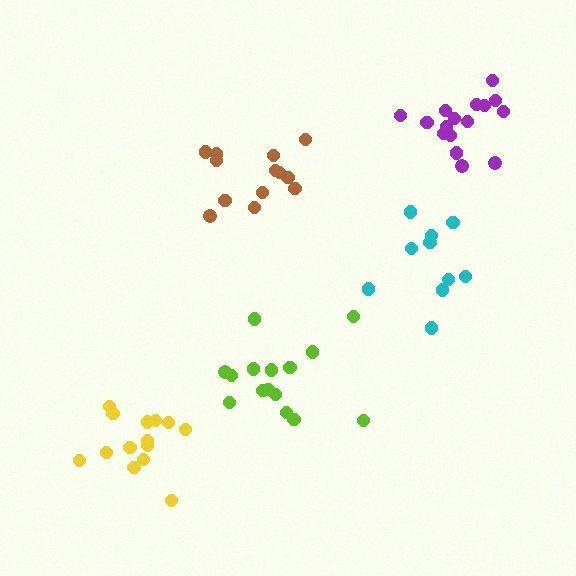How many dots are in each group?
Group 1: 10 dots, Group 2: 15 dots, Group 3: 13 dots, Group 4: 16 dots, Group 5: 14 dots (68 total).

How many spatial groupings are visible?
There are 5 spatial groupings.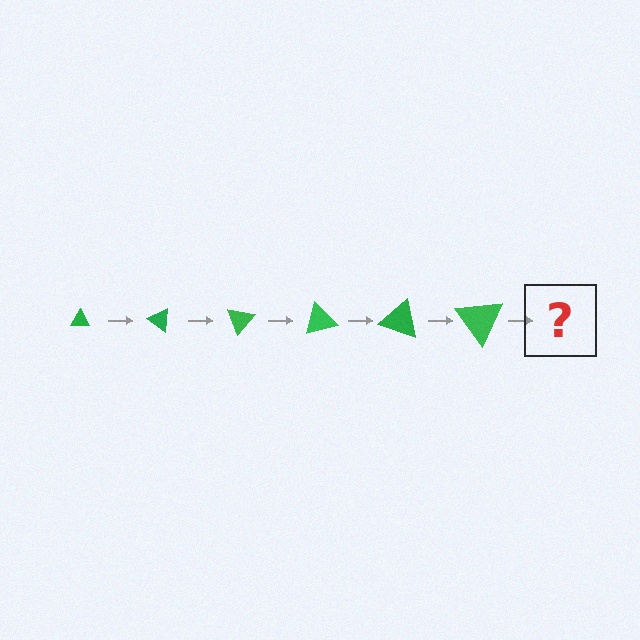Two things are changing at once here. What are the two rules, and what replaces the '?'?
The two rules are that the triangle grows larger each step and it rotates 35 degrees each step. The '?' should be a triangle, larger than the previous one and rotated 210 degrees from the start.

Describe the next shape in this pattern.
It should be a triangle, larger than the previous one and rotated 210 degrees from the start.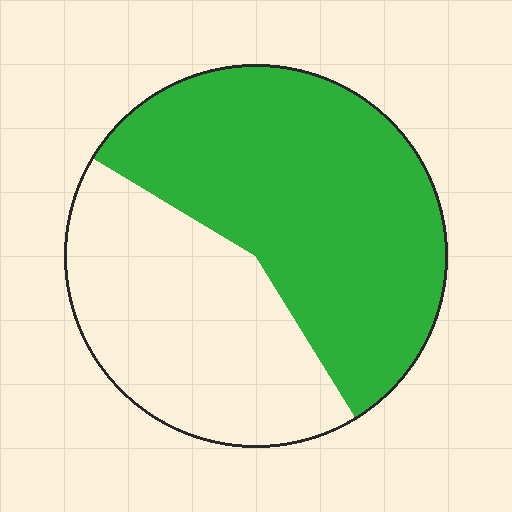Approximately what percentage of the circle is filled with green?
Approximately 60%.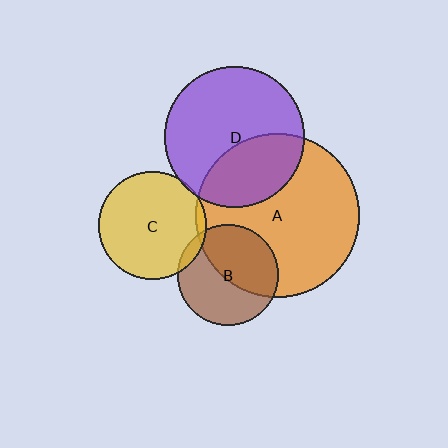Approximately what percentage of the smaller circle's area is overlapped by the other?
Approximately 5%.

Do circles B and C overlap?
Yes.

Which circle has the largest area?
Circle A (orange).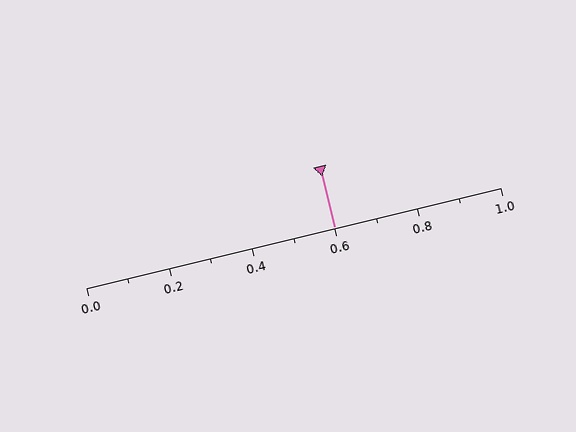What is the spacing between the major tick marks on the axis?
The major ticks are spaced 0.2 apart.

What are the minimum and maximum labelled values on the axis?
The axis runs from 0.0 to 1.0.